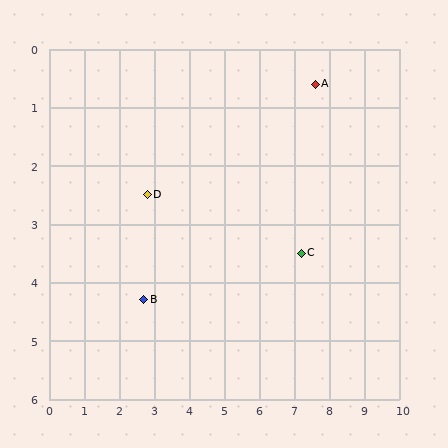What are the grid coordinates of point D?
Point D is at approximately (2.8, 2.5).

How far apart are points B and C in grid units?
Points B and C are about 4.6 grid units apart.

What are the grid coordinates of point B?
Point B is at approximately (2.7, 4.3).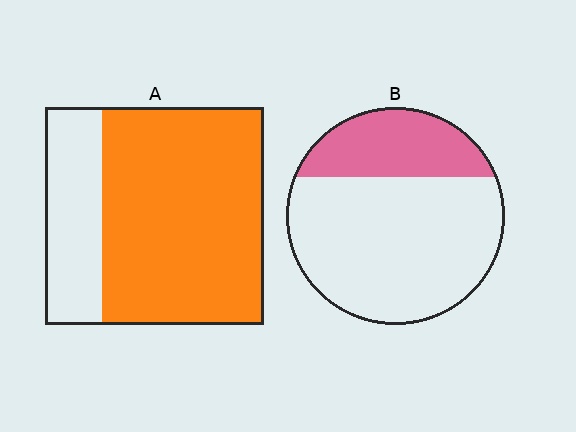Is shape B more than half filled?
No.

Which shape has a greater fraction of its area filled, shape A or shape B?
Shape A.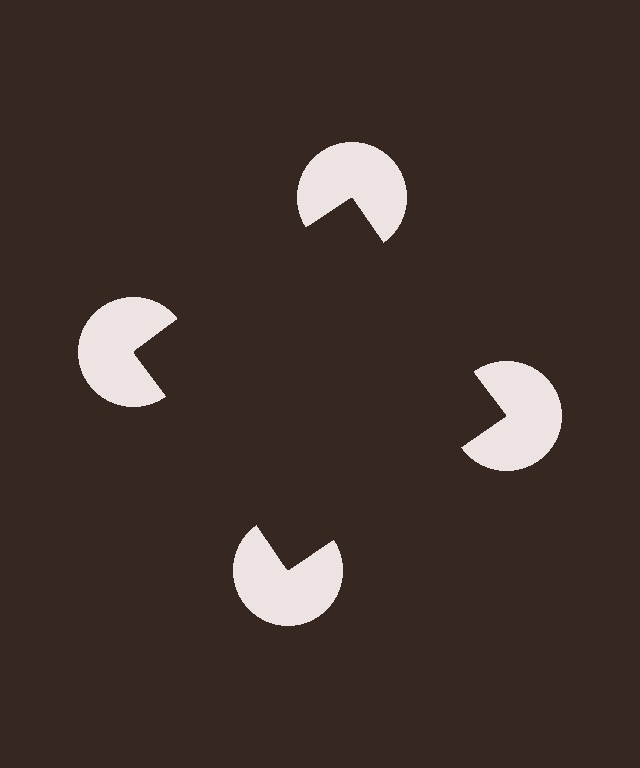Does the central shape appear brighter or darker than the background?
It typically appears slightly darker than the background, even though no actual brightness change is drawn.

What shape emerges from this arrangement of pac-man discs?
An illusory square — its edges are inferred from the aligned wedge cuts in the pac-man discs, not physically drawn.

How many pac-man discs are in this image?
There are 4 — one at each vertex of the illusory square.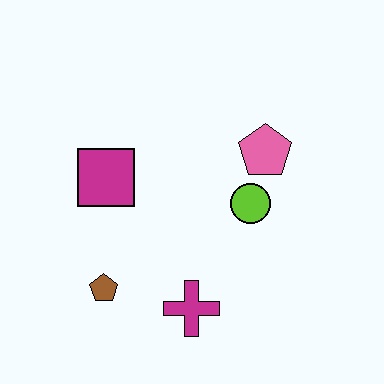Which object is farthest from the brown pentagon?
The pink pentagon is farthest from the brown pentagon.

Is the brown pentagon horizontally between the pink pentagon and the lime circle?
No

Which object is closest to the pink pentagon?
The lime circle is closest to the pink pentagon.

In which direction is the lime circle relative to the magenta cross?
The lime circle is above the magenta cross.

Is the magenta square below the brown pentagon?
No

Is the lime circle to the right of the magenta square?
Yes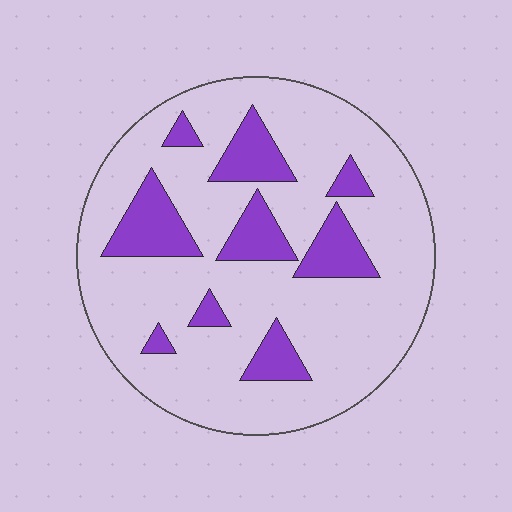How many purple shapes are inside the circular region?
9.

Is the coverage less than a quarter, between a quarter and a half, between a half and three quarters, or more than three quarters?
Less than a quarter.